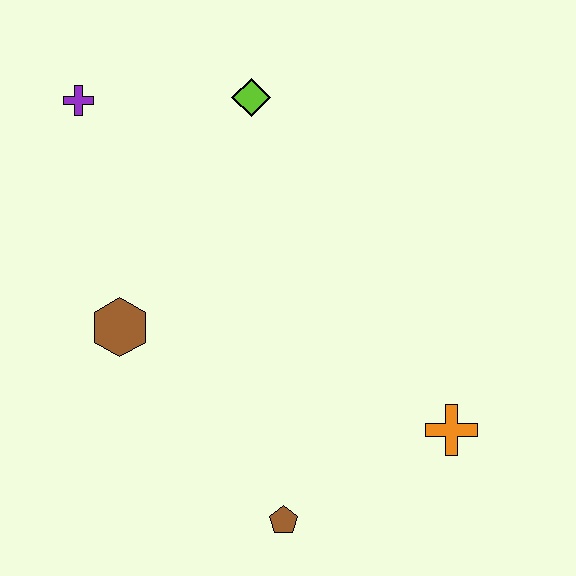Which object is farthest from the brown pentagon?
The purple cross is farthest from the brown pentagon.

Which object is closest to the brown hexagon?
The purple cross is closest to the brown hexagon.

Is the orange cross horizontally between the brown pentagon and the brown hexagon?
No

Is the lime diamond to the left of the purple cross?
No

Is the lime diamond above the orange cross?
Yes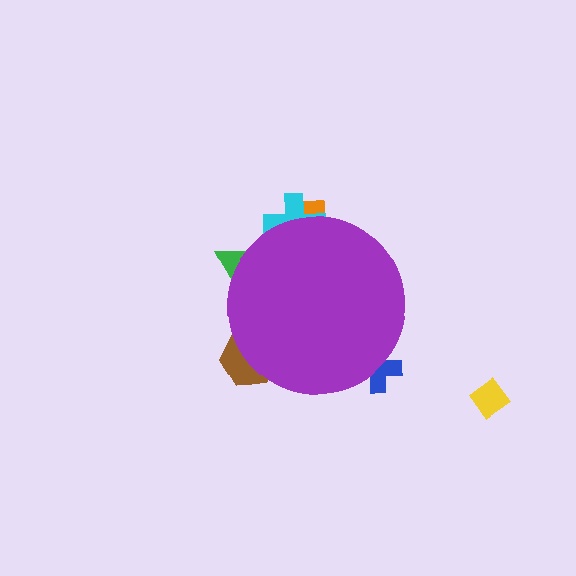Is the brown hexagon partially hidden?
Yes, the brown hexagon is partially hidden behind the purple circle.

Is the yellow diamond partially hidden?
No, the yellow diamond is fully visible.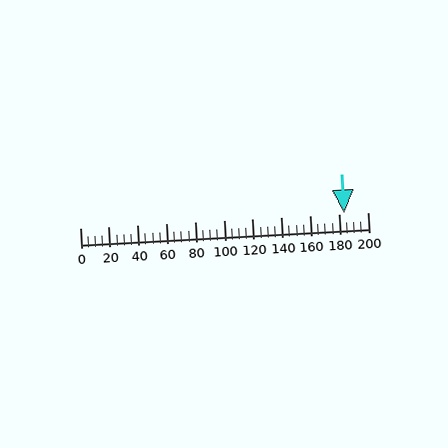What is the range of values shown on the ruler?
The ruler shows values from 0 to 200.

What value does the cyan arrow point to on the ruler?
The cyan arrow points to approximately 184.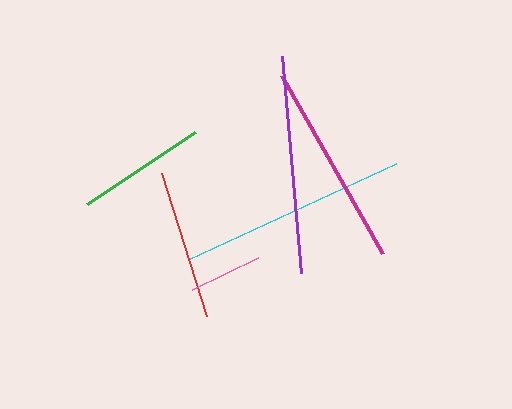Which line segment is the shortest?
The pink line is the shortest at approximately 74 pixels.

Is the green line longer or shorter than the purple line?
The purple line is longer than the green line.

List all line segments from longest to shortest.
From longest to shortest: cyan, purple, magenta, red, green, pink.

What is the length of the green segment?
The green segment is approximately 130 pixels long.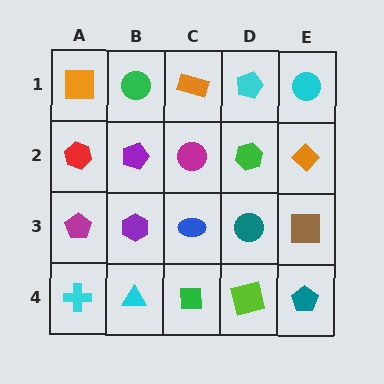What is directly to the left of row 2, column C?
A purple pentagon.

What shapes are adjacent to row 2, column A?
An orange square (row 1, column A), a magenta pentagon (row 3, column A), a purple pentagon (row 2, column B).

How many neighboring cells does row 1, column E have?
2.